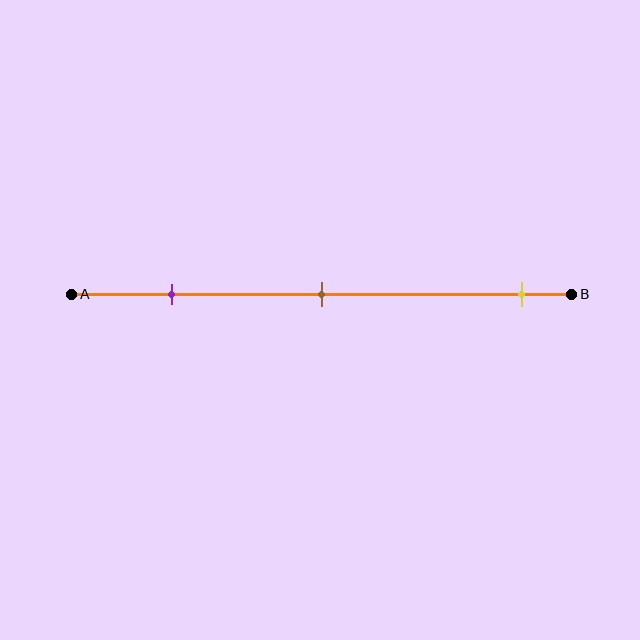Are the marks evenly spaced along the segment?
No, the marks are not evenly spaced.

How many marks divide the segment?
There are 3 marks dividing the segment.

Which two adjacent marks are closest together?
The purple and brown marks are the closest adjacent pair.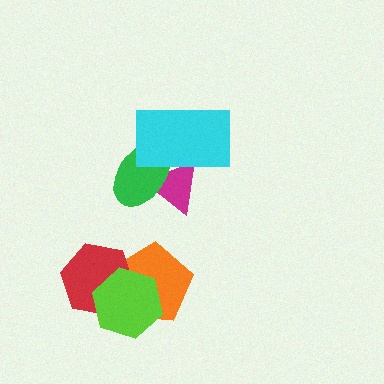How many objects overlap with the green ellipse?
2 objects overlap with the green ellipse.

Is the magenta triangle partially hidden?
Yes, it is partially covered by another shape.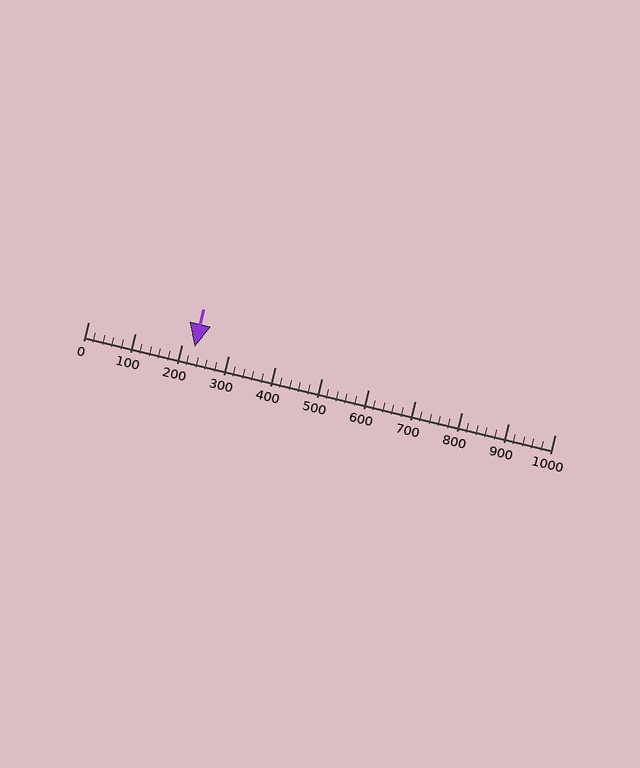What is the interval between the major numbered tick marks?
The major tick marks are spaced 100 units apart.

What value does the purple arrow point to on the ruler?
The purple arrow points to approximately 228.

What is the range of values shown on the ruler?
The ruler shows values from 0 to 1000.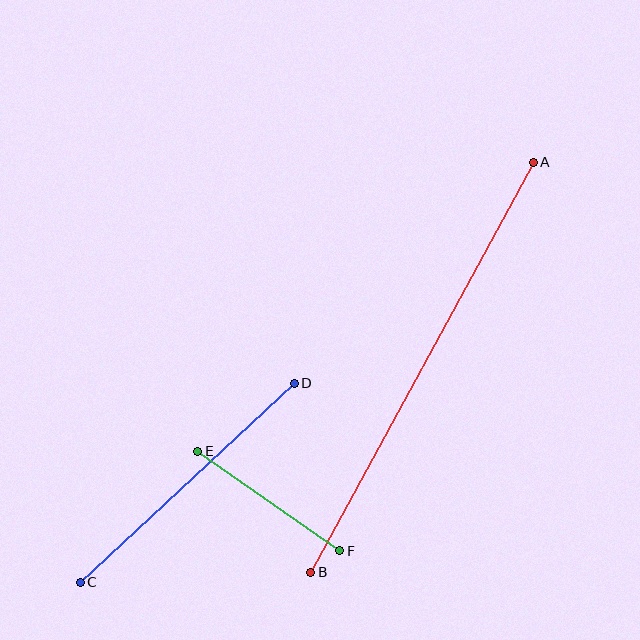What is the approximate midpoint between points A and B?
The midpoint is at approximately (422, 367) pixels.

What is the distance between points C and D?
The distance is approximately 292 pixels.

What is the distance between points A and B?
The distance is approximately 466 pixels.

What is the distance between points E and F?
The distance is approximately 174 pixels.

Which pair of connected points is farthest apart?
Points A and B are farthest apart.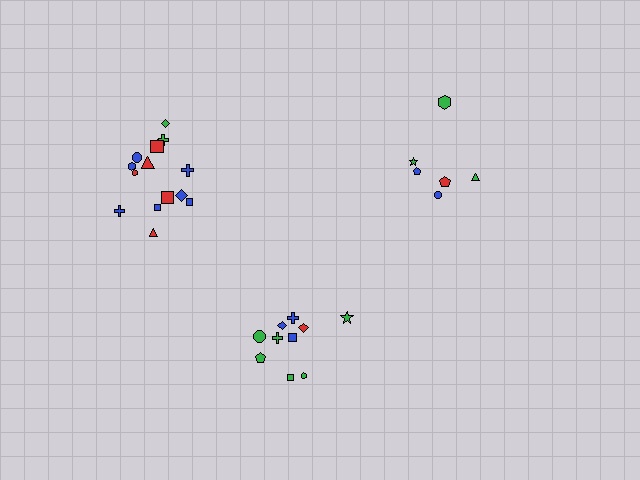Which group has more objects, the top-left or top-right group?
The top-left group.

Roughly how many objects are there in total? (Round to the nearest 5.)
Roughly 30 objects in total.